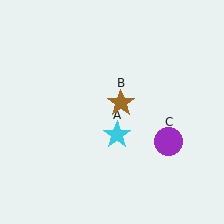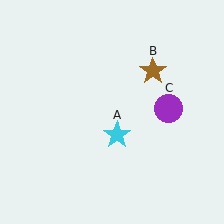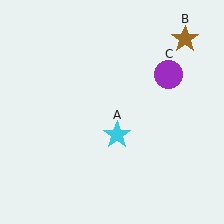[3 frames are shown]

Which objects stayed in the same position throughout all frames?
Cyan star (object A) remained stationary.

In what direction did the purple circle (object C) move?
The purple circle (object C) moved up.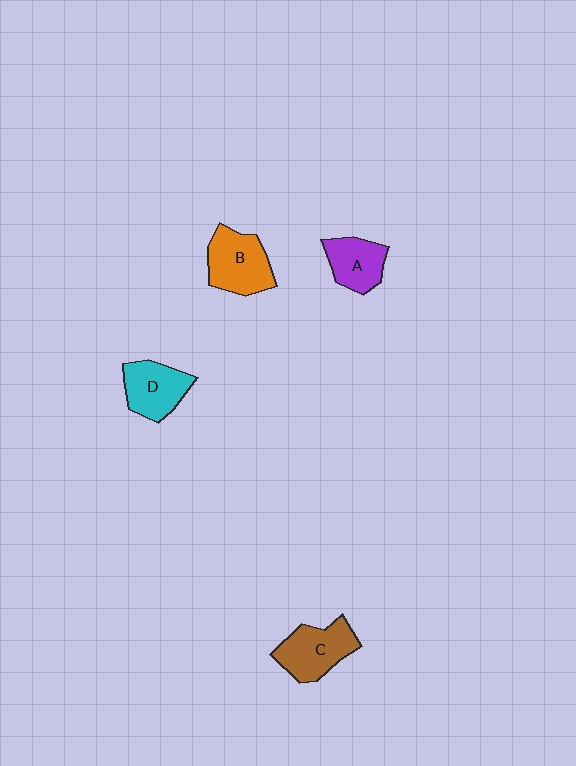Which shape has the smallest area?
Shape A (purple).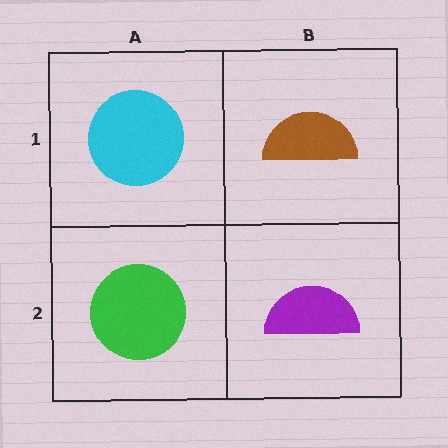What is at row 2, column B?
A purple semicircle.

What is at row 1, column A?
A cyan circle.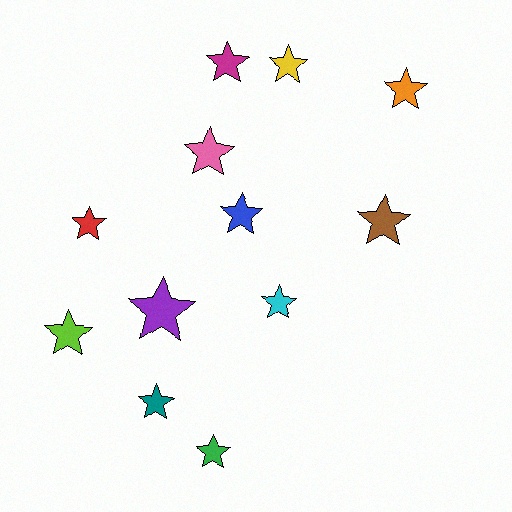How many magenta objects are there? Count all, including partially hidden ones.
There is 1 magenta object.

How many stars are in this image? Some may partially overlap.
There are 12 stars.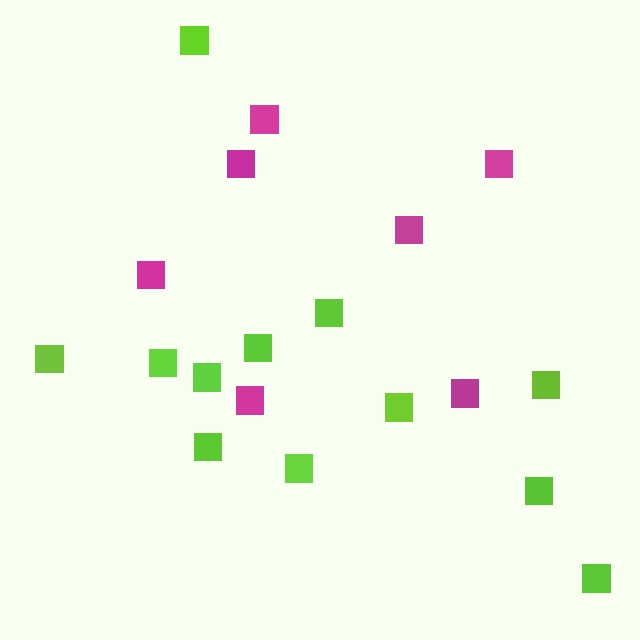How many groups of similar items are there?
There are 2 groups: one group of lime squares (12) and one group of magenta squares (7).